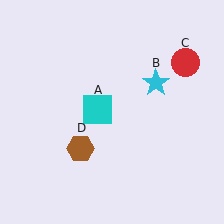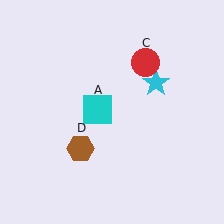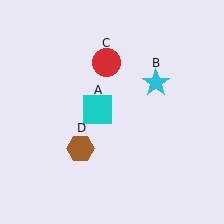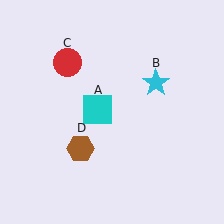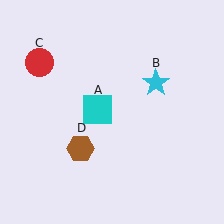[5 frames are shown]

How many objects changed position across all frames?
1 object changed position: red circle (object C).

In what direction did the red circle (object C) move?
The red circle (object C) moved left.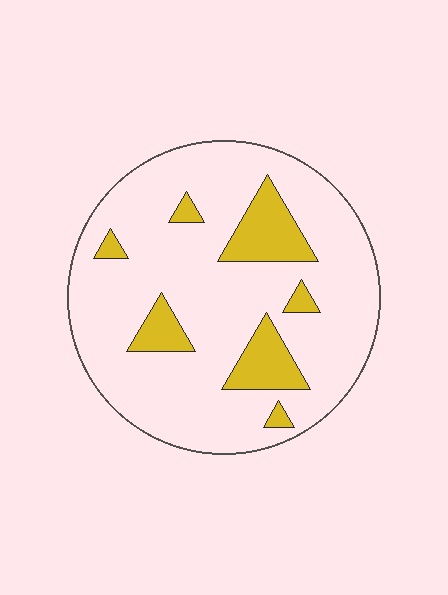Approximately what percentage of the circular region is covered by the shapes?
Approximately 15%.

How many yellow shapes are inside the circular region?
7.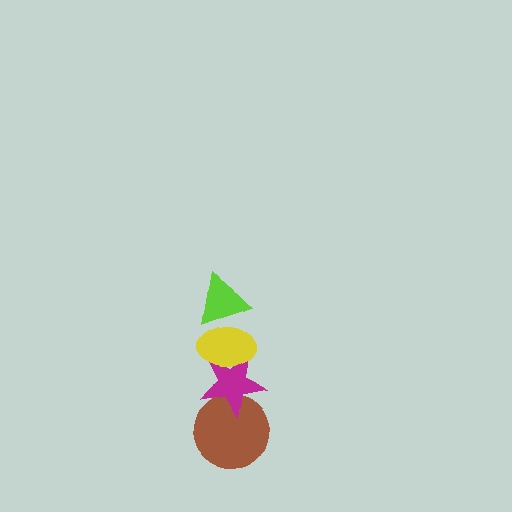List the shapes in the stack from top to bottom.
From top to bottom: the lime triangle, the yellow ellipse, the magenta star, the brown circle.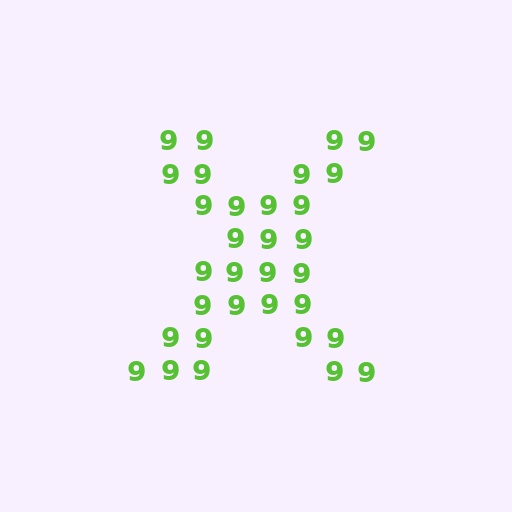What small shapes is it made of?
It is made of small digit 9's.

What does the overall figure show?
The overall figure shows the letter X.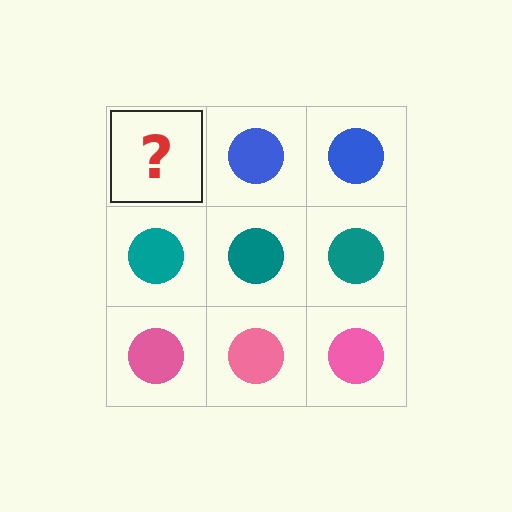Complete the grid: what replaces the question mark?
The question mark should be replaced with a blue circle.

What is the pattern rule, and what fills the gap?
The rule is that each row has a consistent color. The gap should be filled with a blue circle.